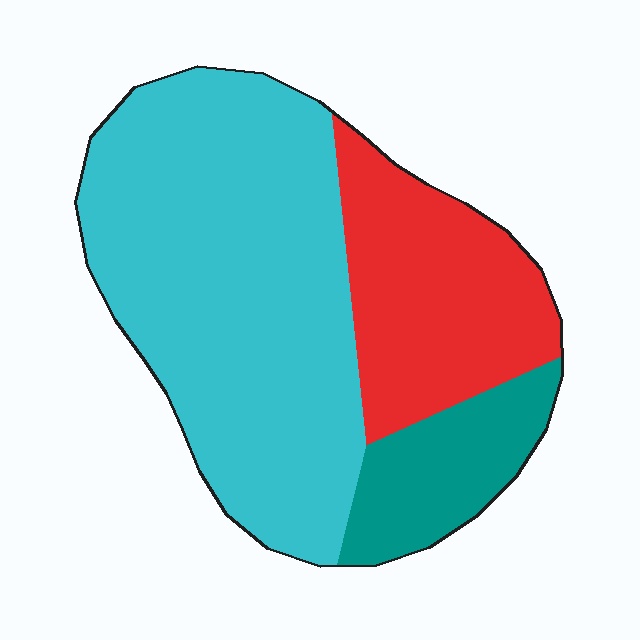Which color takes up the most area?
Cyan, at roughly 60%.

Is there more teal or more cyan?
Cyan.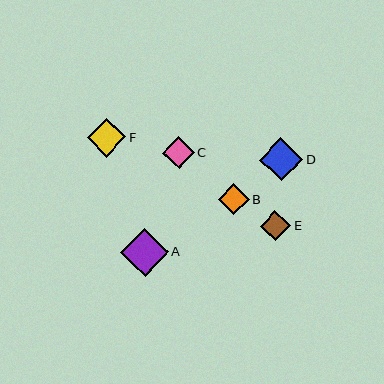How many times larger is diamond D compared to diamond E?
Diamond D is approximately 1.4 times the size of diamond E.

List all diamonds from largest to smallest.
From largest to smallest: A, D, F, C, B, E.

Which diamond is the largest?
Diamond A is the largest with a size of approximately 48 pixels.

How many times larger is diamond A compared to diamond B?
Diamond A is approximately 1.5 times the size of diamond B.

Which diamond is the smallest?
Diamond E is the smallest with a size of approximately 30 pixels.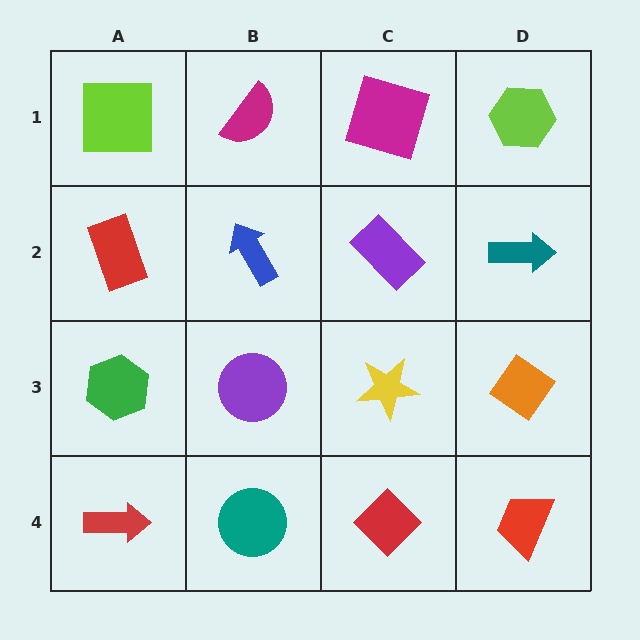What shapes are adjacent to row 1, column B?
A blue arrow (row 2, column B), a lime square (row 1, column A), a magenta square (row 1, column C).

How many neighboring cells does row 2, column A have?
3.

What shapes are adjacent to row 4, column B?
A purple circle (row 3, column B), a red arrow (row 4, column A), a red diamond (row 4, column C).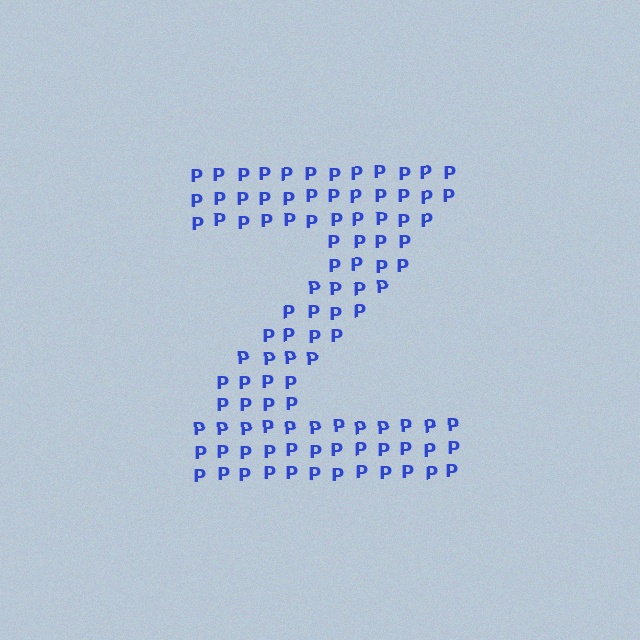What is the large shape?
The large shape is the letter Z.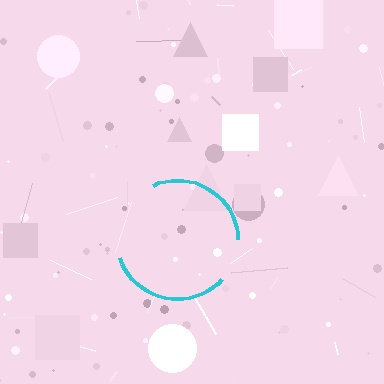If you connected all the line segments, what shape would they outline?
They would outline a circle.